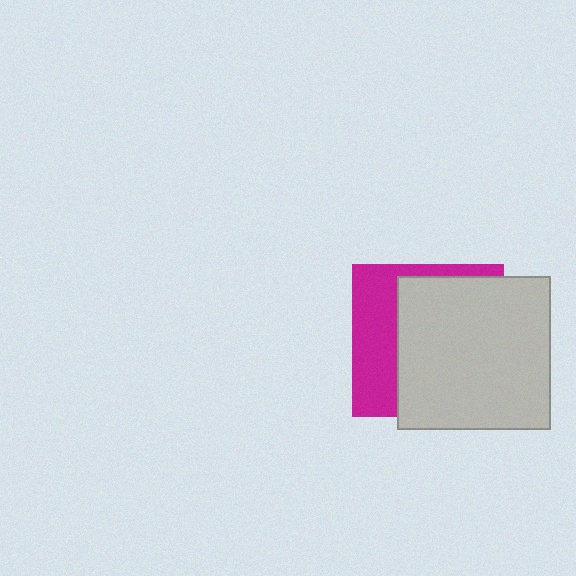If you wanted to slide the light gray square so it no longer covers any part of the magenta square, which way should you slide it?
Slide it right — that is the most direct way to separate the two shapes.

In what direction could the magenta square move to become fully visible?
The magenta square could move left. That would shift it out from behind the light gray square entirely.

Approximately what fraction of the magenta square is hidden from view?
Roughly 64% of the magenta square is hidden behind the light gray square.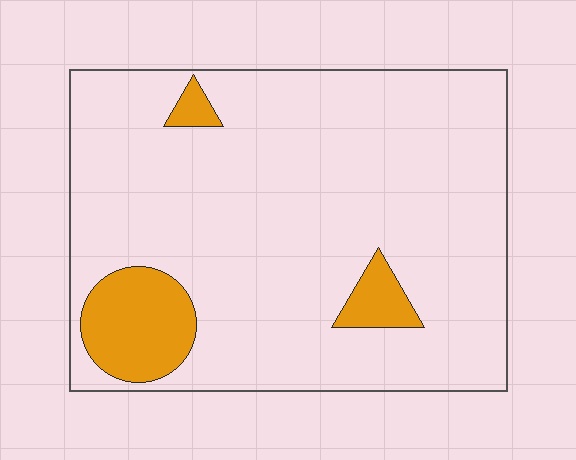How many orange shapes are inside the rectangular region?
3.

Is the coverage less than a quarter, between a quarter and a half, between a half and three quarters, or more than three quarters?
Less than a quarter.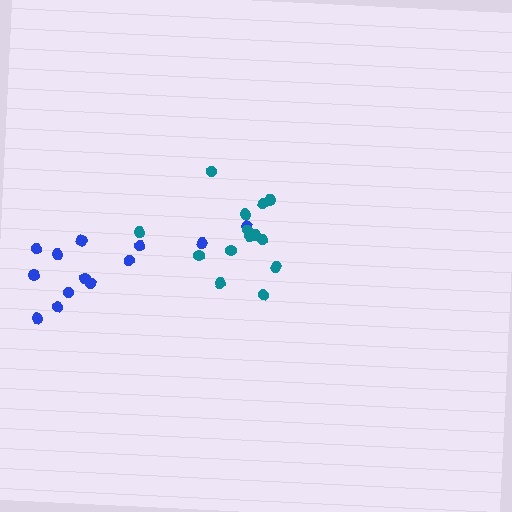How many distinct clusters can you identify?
There are 2 distinct clusters.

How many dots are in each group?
Group 1: 13 dots, Group 2: 14 dots (27 total).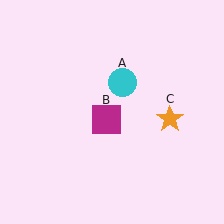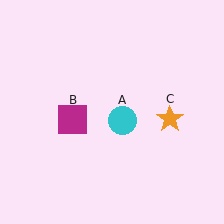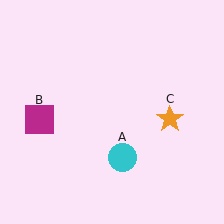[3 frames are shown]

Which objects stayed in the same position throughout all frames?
Orange star (object C) remained stationary.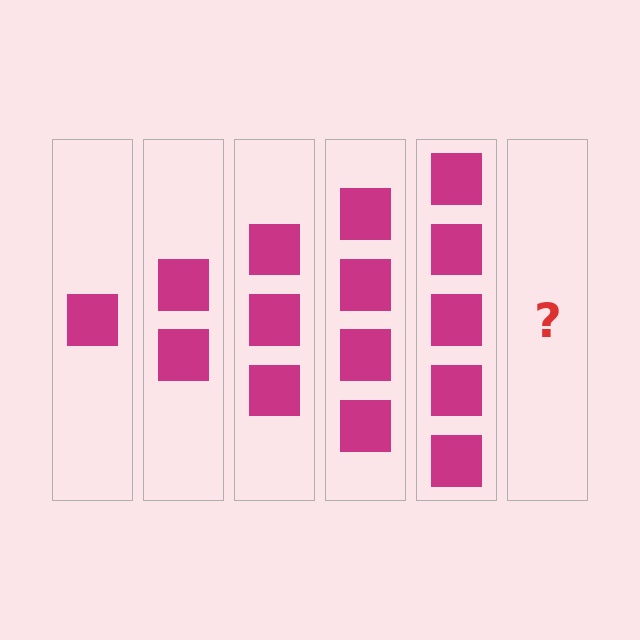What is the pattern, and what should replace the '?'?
The pattern is that each step adds one more square. The '?' should be 6 squares.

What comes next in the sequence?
The next element should be 6 squares.